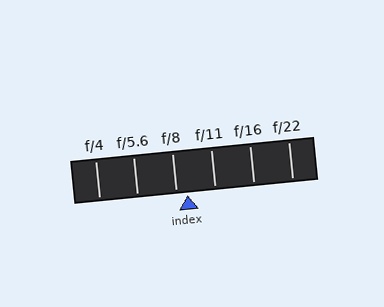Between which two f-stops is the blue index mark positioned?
The index mark is between f/8 and f/11.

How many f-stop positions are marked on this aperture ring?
There are 6 f-stop positions marked.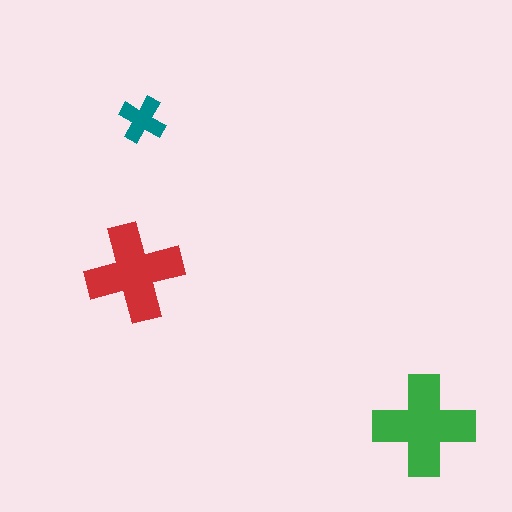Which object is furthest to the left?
The red cross is leftmost.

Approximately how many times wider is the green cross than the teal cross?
About 2 times wider.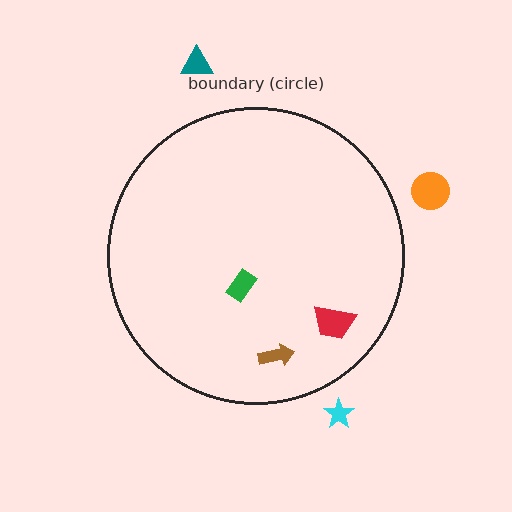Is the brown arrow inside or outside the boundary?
Inside.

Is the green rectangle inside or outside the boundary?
Inside.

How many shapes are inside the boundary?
3 inside, 3 outside.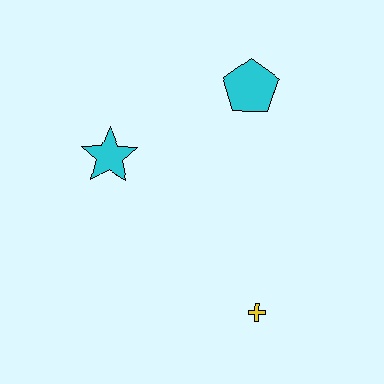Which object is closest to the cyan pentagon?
The cyan star is closest to the cyan pentagon.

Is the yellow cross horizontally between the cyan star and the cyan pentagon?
No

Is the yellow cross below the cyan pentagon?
Yes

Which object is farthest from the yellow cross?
The cyan pentagon is farthest from the yellow cross.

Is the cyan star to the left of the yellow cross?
Yes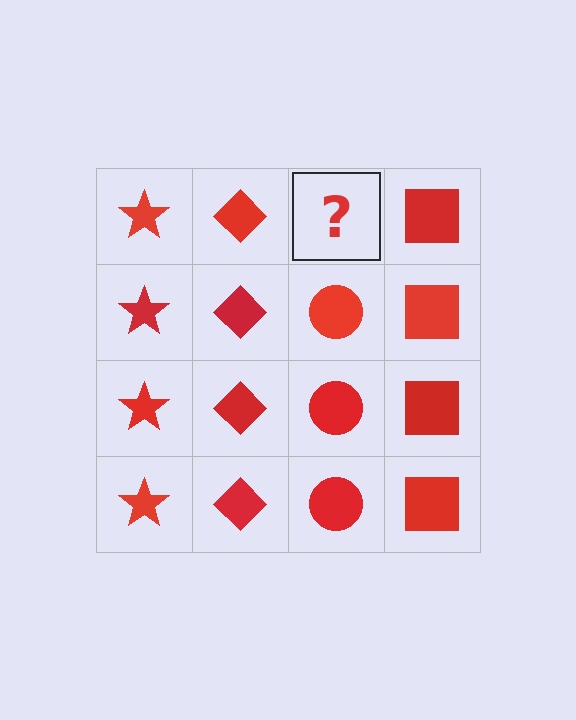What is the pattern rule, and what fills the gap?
The rule is that each column has a consistent shape. The gap should be filled with a red circle.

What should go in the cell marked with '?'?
The missing cell should contain a red circle.